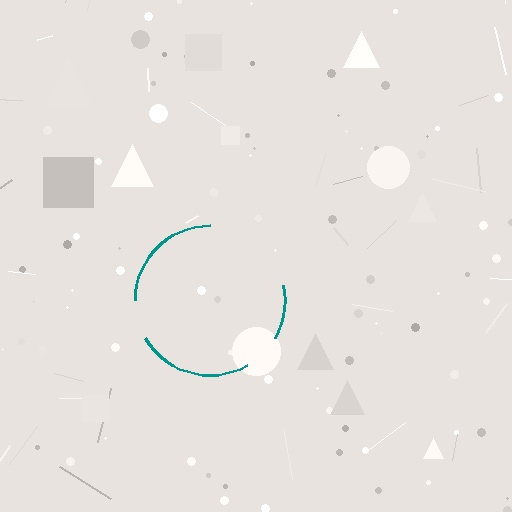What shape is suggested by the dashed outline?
The dashed outline suggests a circle.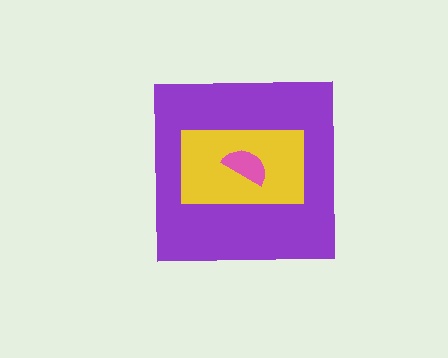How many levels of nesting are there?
3.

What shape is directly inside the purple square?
The yellow rectangle.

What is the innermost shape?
The pink semicircle.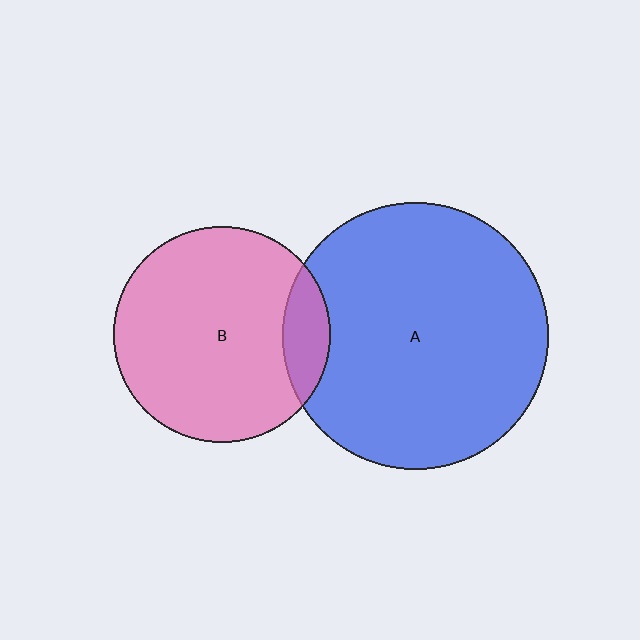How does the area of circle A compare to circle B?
Approximately 1.5 times.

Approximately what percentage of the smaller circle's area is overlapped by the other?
Approximately 15%.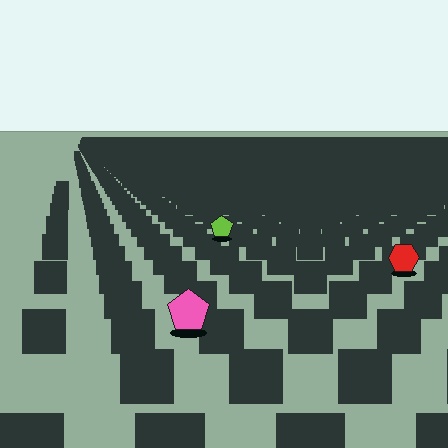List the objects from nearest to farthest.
From nearest to farthest: the pink pentagon, the red hexagon, the lime pentagon.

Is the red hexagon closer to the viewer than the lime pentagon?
Yes. The red hexagon is closer — you can tell from the texture gradient: the ground texture is coarser near it.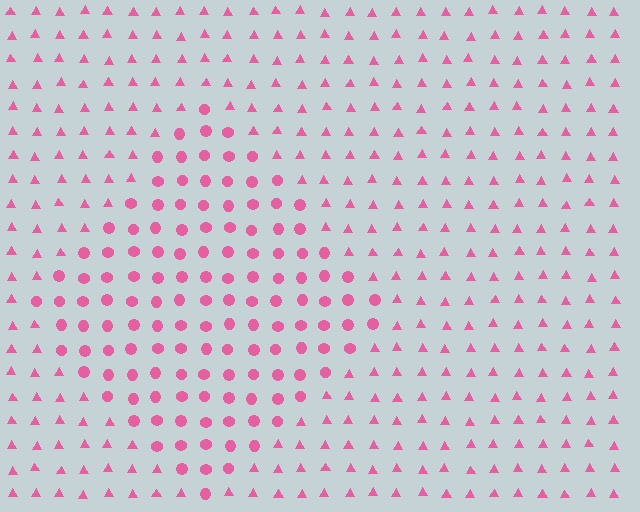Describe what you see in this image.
The image is filled with small pink elements arranged in a uniform grid. A diamond-shaped region contains circles, while the surrounding area contains triangles. The boundary is defined purely by the change in element shape.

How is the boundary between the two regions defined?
The boundary is defined by a change in element shape: circles inside vs. triangles outside. All elements share the same color and spacing.